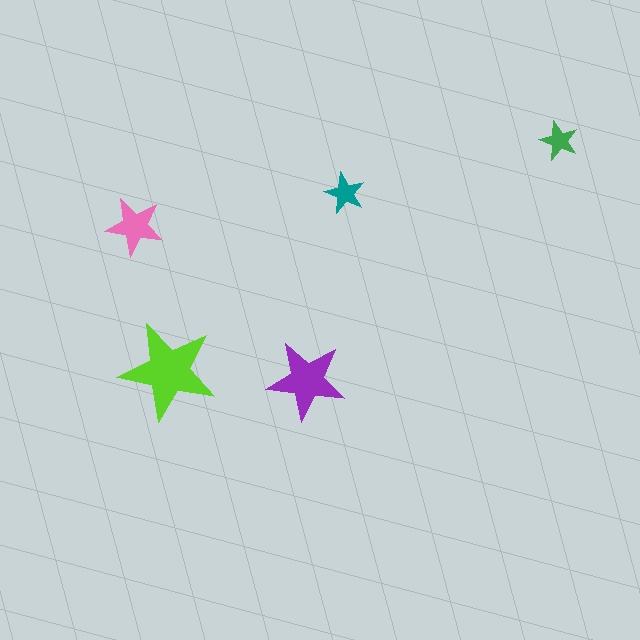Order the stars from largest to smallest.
the lime one, the purple one, the pink one, the teal one, the green one.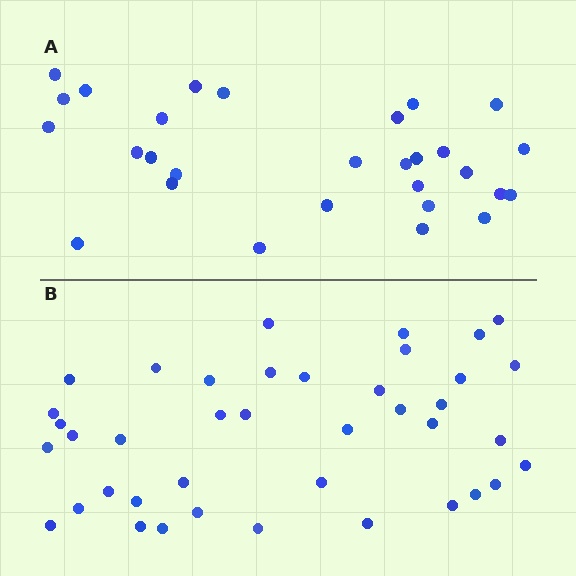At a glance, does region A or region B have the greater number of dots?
Region B (the bottom region) has more dots.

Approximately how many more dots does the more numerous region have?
Region B has roughly 12 or so more dots than region A.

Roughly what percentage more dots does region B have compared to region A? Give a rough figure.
About 40% more.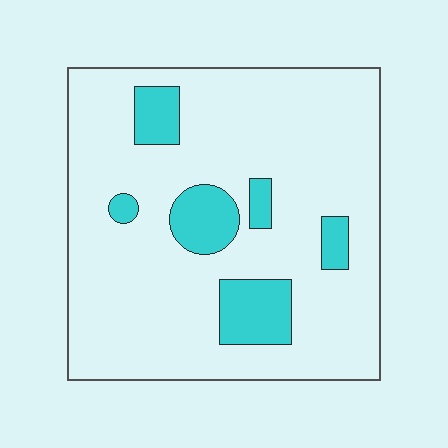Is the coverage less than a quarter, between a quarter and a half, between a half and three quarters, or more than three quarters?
Less than a quarter.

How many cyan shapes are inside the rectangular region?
6.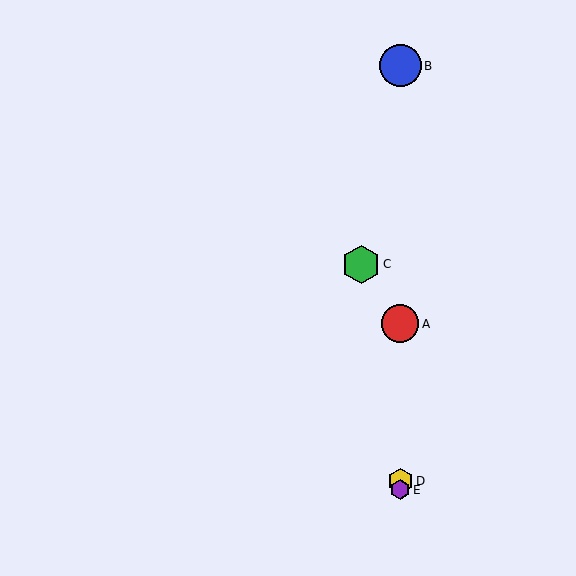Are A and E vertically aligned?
Yes, both are at x≈400.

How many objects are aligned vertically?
4 objects (A, B, D, E) are aligned vertically.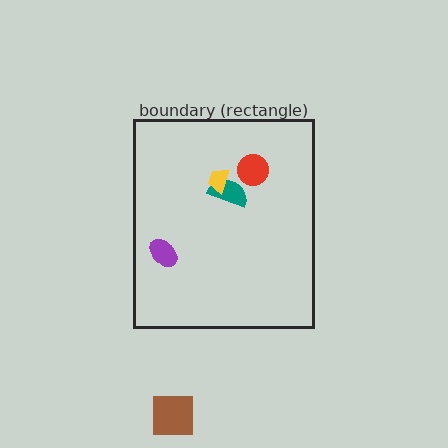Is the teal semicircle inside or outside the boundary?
Inside.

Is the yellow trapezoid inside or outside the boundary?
Inside.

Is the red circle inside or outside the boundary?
Inside.